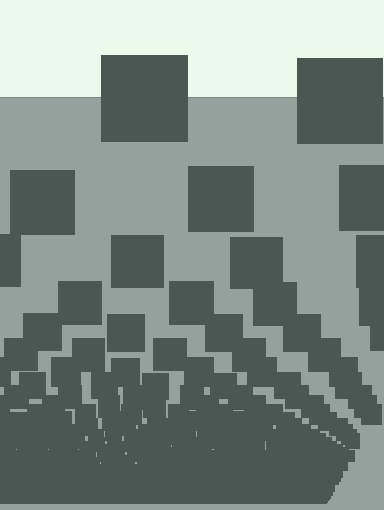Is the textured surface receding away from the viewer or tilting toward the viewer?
The surface appears to tilt toward the viewer. Texture elements get larger and sparser toward the top.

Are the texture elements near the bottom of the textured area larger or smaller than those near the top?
Smaller. The gradient is inverted — elements near the bottom are smaller and denser.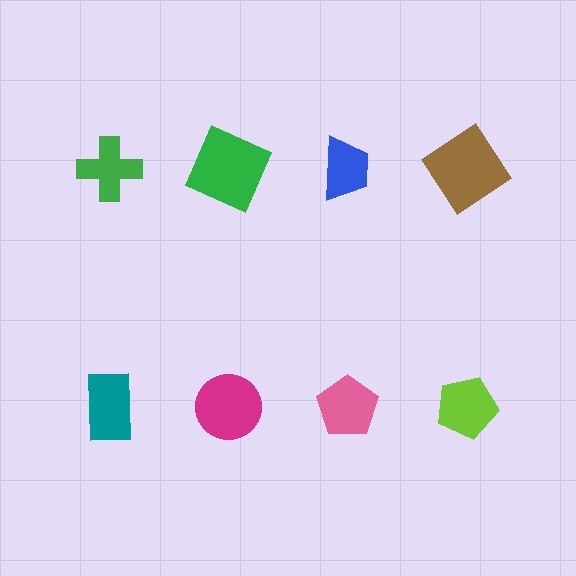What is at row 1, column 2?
A green square.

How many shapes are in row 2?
4 shapes.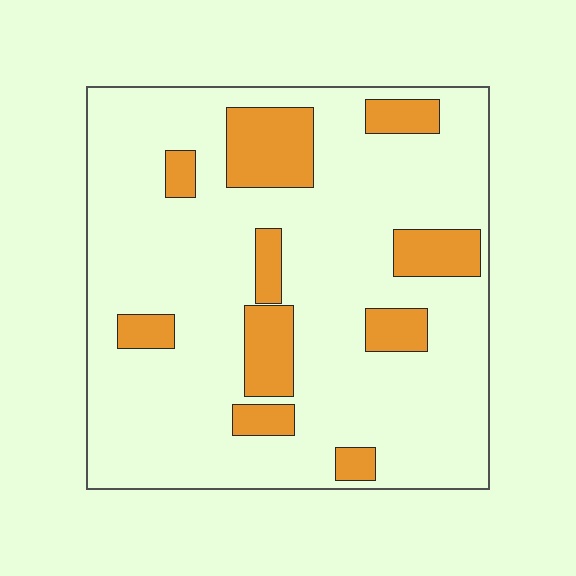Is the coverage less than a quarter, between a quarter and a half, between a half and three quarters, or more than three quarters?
Less than a quarter.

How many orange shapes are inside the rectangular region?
10.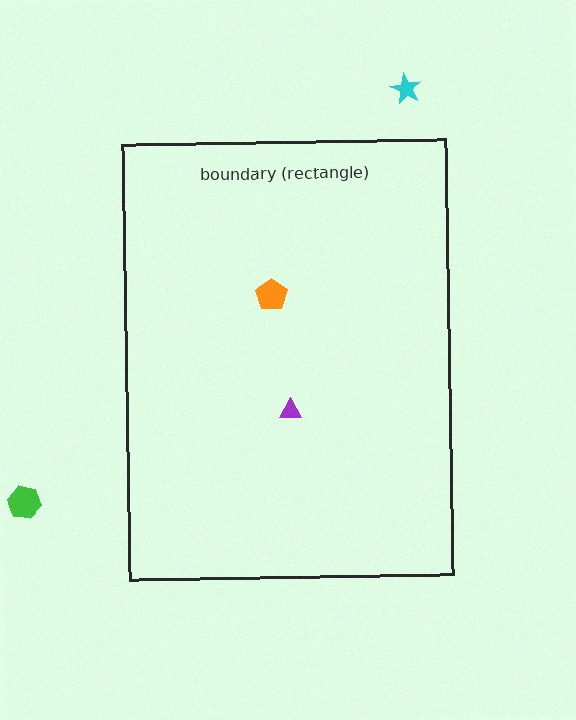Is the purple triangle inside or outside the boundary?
Inside.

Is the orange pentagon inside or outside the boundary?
Inside.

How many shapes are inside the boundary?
2 inside, 2 outside.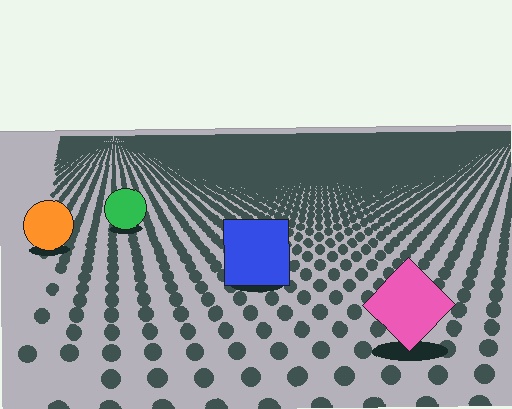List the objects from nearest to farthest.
From nearest to farthest: the pink diamond, the blue square, the orange circle, the green circle.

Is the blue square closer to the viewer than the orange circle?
Yes. The blue square is closer — you can tell from the texture gradient: the ground texture is coarser near it.